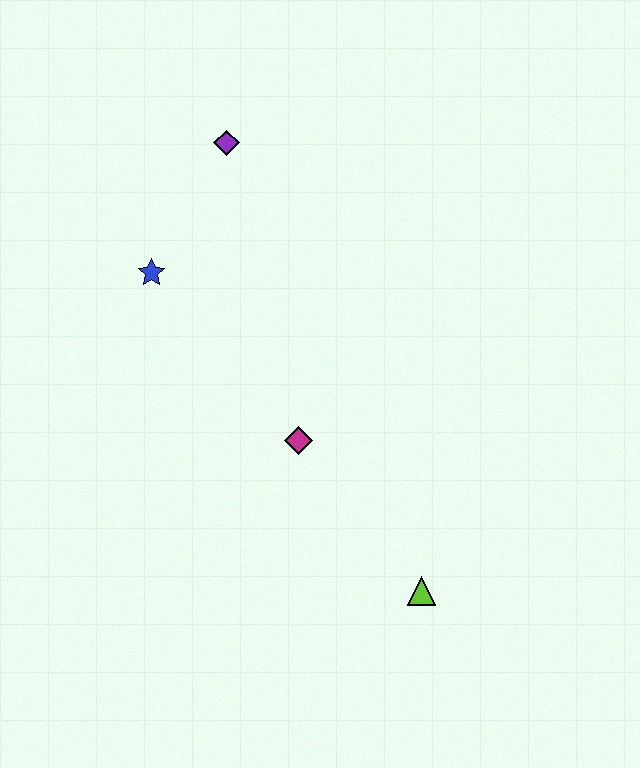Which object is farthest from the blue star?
The lime triangle is farthest from the blue star.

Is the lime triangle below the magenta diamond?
Yes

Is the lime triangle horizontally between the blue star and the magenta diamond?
No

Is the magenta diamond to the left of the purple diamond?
No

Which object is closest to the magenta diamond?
The lime triangle is closest to the magenta diamond.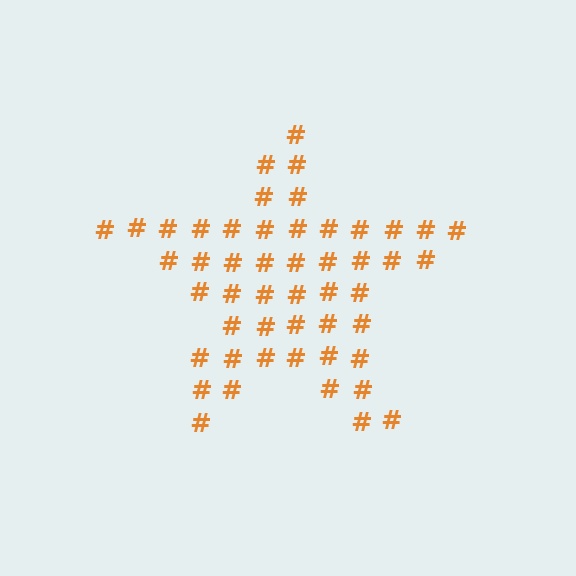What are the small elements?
The small elements are hash symbols.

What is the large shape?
The large shape is a star.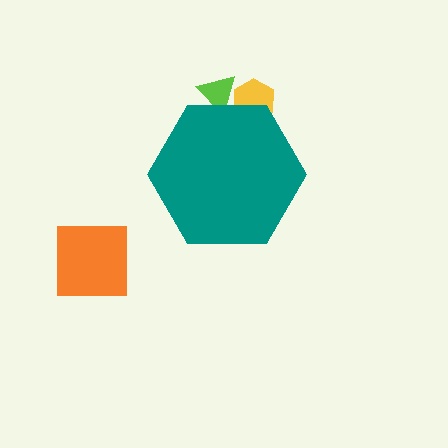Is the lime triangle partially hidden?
Yes, the lime triangle is partially hidden behind the teal hexagon.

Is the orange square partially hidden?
No, the orange square is fully visible.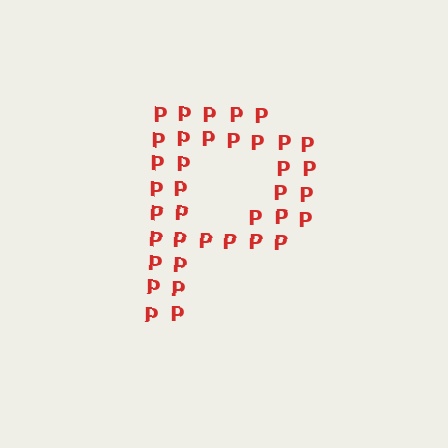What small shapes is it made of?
It is made of small letter P's.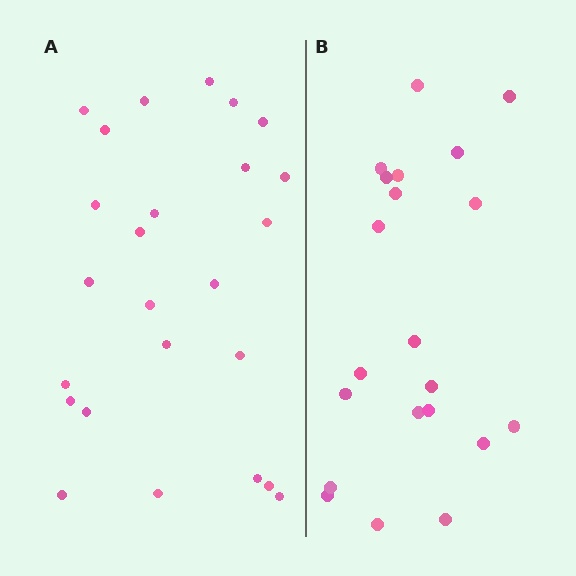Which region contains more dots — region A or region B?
Region A (the left region) has more dots.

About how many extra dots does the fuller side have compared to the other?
Region A has about 4 more dots than region B.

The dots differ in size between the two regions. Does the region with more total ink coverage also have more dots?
No. Region B has more total ink coverage because its dots are larger, but region A actually contains more individual dots. Total area can be misleading — the number of items is what matters here.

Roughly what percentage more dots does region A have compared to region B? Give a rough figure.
About 20% more.